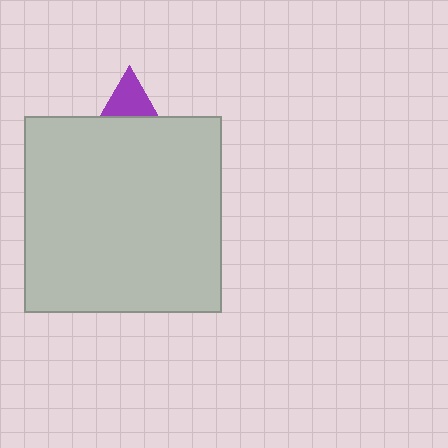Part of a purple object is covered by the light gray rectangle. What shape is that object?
It is a triangle.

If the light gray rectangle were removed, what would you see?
You would see the complete purple triangle.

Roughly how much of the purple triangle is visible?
A small part of it is visible (roughly 34%).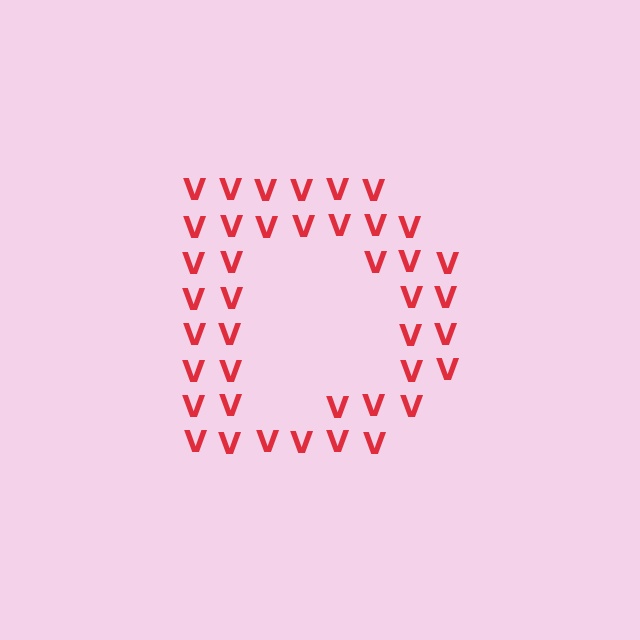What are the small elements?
The small elements are letter V's.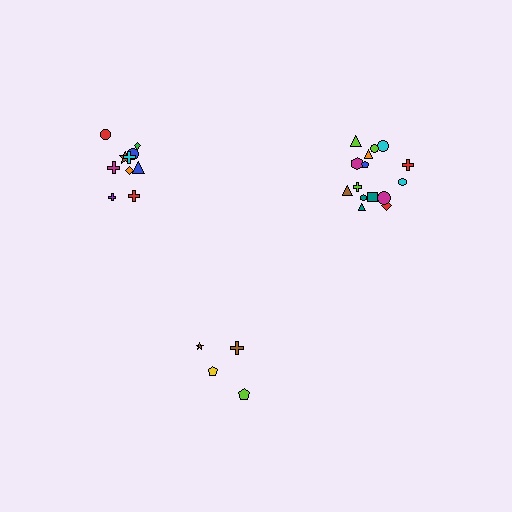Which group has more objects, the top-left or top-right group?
The top-right group.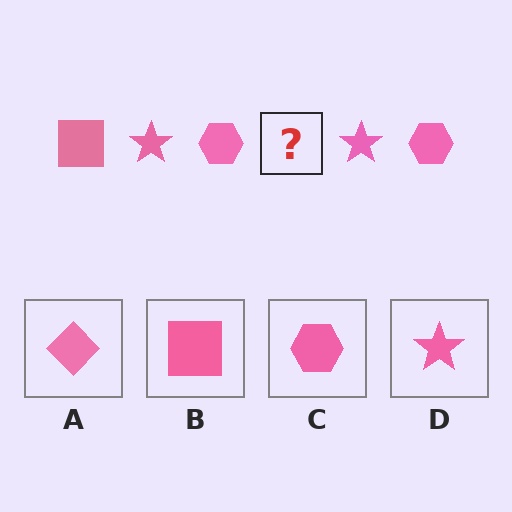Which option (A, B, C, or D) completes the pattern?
B.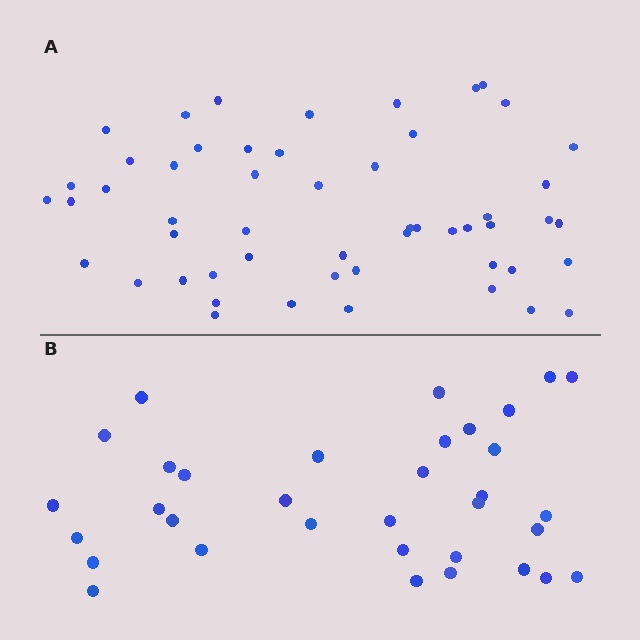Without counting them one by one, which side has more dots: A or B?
Region A (the top region) has more dots.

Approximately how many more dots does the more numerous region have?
Region A has approximately 20 more dots than region B.